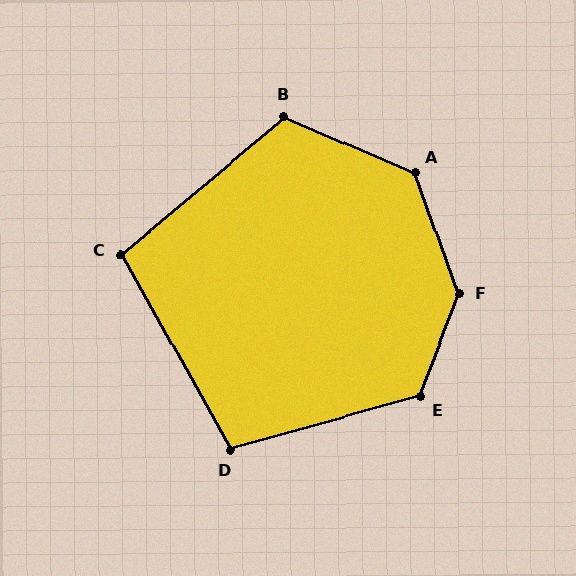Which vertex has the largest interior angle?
F, at approximately 139 degrees.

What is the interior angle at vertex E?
Approximately 126 degrees (obtuse).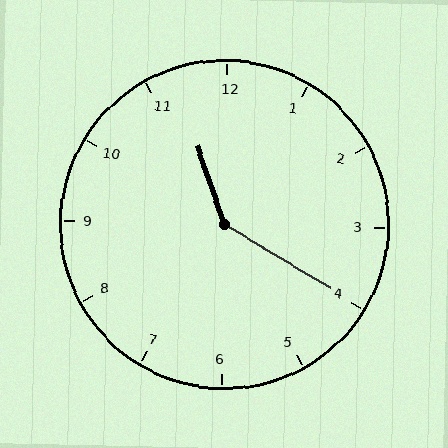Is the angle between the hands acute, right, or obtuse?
It is obtuse.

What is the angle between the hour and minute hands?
Approximately 140 degrees.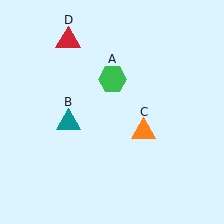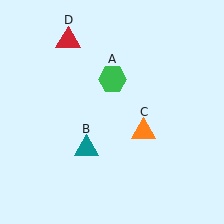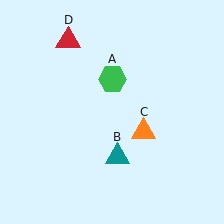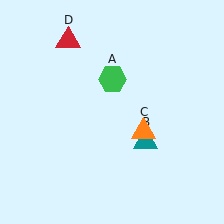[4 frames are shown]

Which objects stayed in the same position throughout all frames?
Green hexagon (object A) and orange triangle (object C) and red triangle (object D) remained stationary.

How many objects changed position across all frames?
1 object changed position: teal triangle (object B).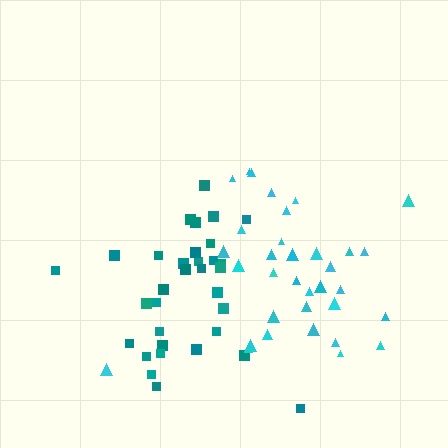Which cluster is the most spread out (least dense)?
Cyan.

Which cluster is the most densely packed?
Teal.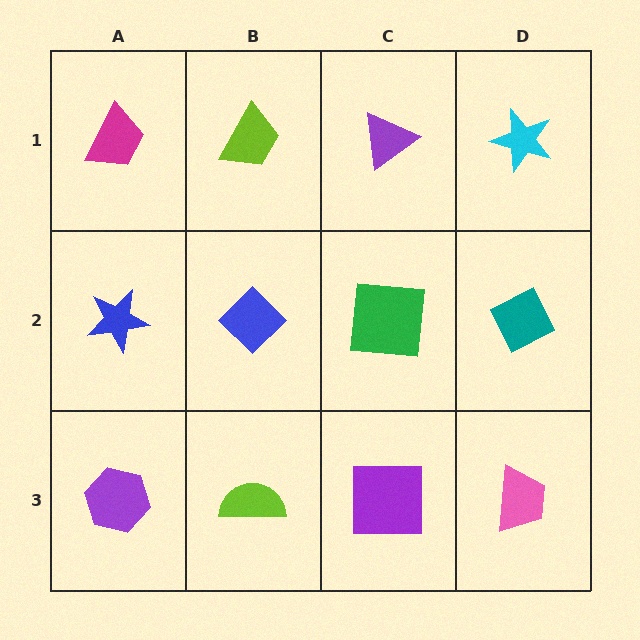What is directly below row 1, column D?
A teal diamond.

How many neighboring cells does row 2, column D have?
3.